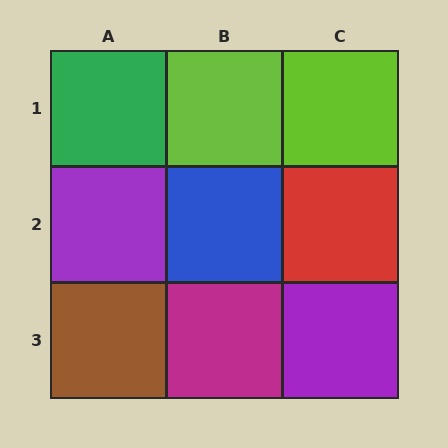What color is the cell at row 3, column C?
Purple.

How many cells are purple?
2 cells are purple.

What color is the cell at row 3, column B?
Magenta.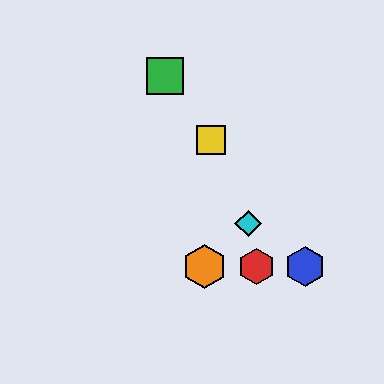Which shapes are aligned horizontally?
The red hexagon, the blue hexagon, the purple diamond, the orange hexagon are aligned horizontally.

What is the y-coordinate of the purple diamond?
The purple diamond is at y≈267.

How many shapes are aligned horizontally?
4 shapes (the red hexagon, the blue hexagon, the purple diamond, the orange hexagon) are aligned horizontally.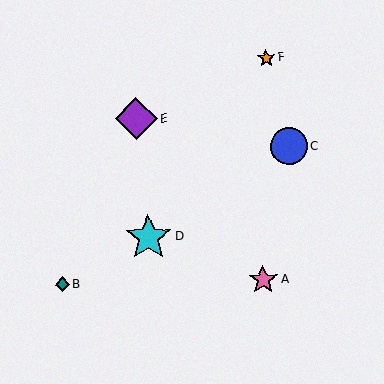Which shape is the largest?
The cyan star (labeled D) is the largest.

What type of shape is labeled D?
Shape D is a cyan star.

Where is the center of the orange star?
The center of the orange star is at (266, 58).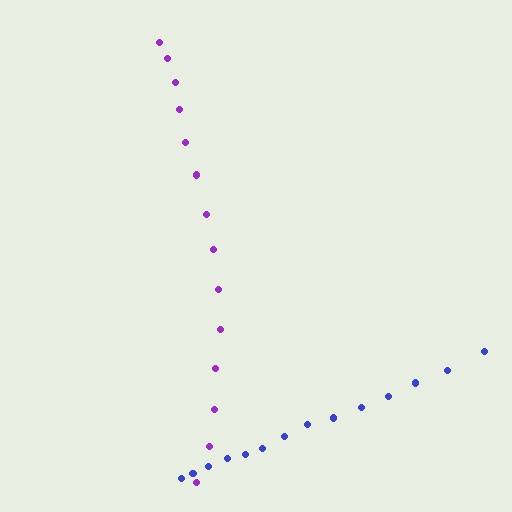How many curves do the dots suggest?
There are 2 distinct paths.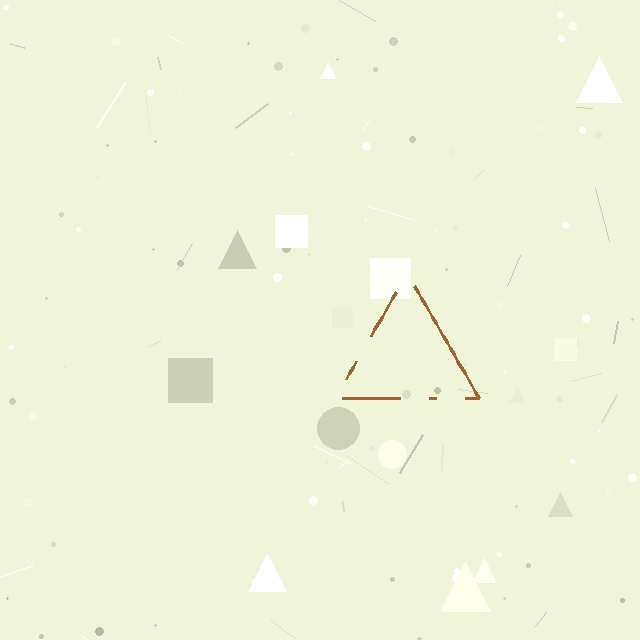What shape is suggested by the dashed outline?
The dashed outline suggests a triangle.